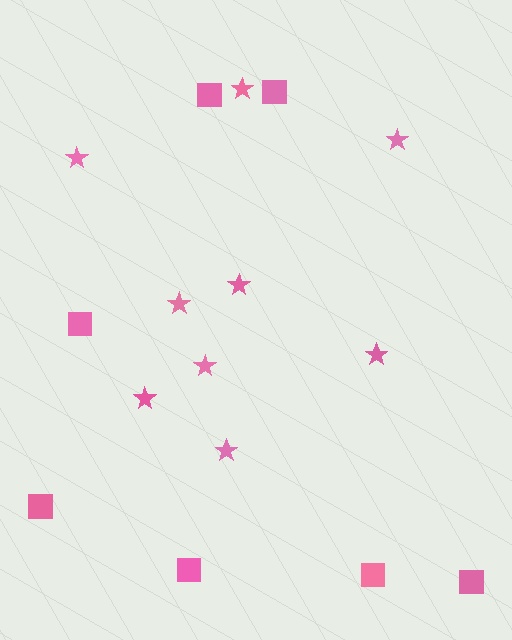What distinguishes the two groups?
There are 2 groups: one group of squares (7) and one group of stars (9).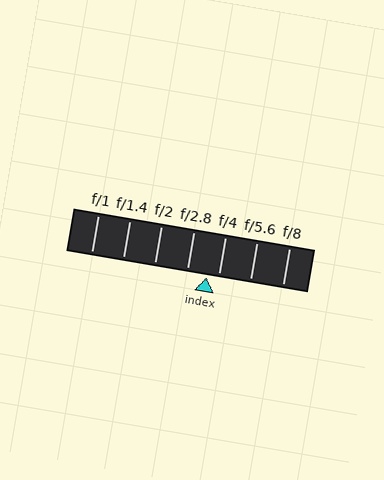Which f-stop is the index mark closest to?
The index mark is closest to f/4.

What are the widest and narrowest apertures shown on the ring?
The widest aperture shown is f/1 and the narrowest is f/8.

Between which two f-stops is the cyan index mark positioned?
The index mark is between f/2.8 and f/4.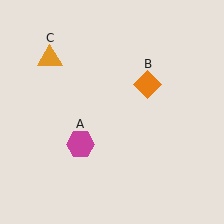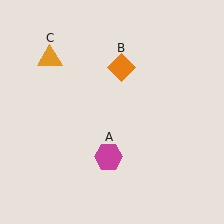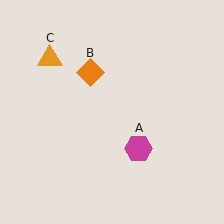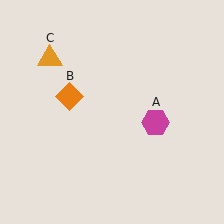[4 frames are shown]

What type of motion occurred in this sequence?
The magenta hexagon (object A), orange diamond (object B) rotated counterclockwise around the center of the scene.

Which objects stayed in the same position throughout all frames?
Orange triangle (object C) remained stationary.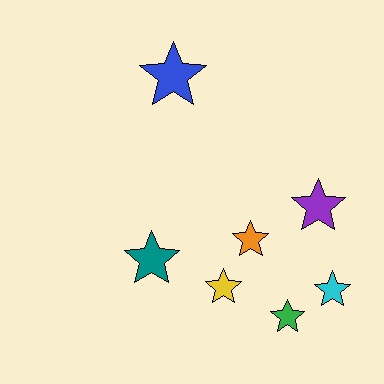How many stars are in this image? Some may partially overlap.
There are 7 stars.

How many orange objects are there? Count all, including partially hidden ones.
There is 1 orange object.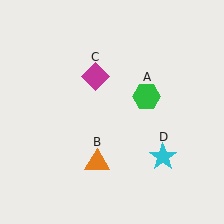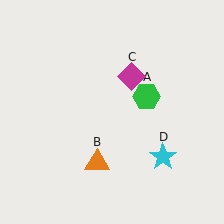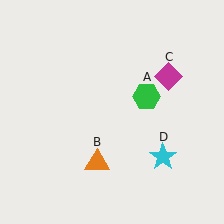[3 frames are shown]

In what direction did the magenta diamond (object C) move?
The magenta diamond (object C) moved right.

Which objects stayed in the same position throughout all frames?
Green hexagon (object A) and orange triangle (object B) and cyan star (object D) remained stationary.